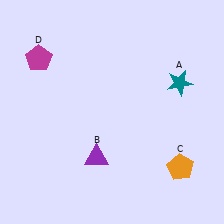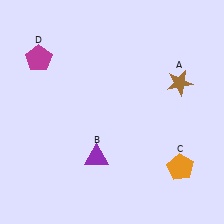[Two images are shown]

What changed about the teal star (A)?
In Image 1, A is teal. In Image 2, it changed to brown.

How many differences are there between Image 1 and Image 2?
There is 1 difference between the two images.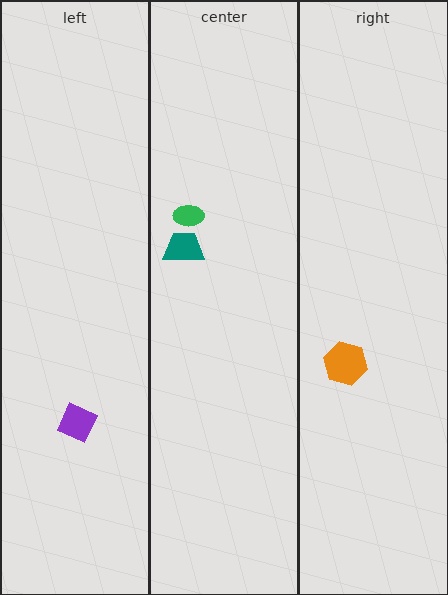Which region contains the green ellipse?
The center region.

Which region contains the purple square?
The left region.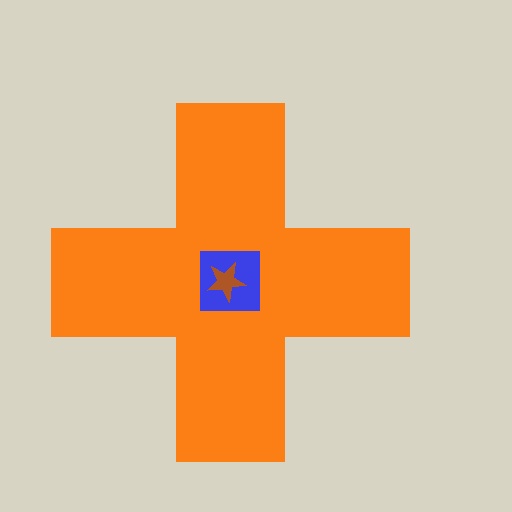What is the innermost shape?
The brown star.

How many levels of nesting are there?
3.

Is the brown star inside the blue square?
Yes.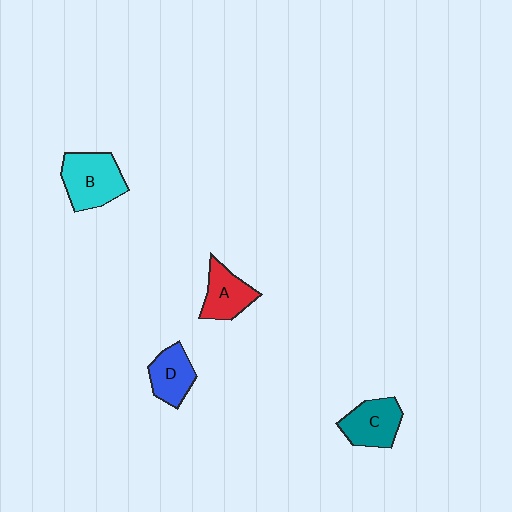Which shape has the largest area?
Shape B (cyan).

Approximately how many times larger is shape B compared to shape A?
Approximately 1.4 times.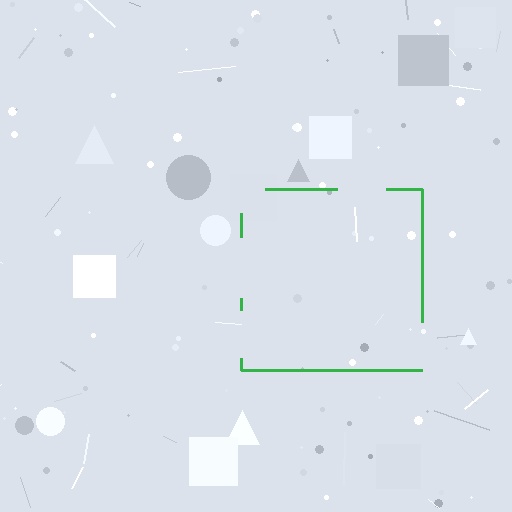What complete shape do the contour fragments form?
The contour fragments form a square.